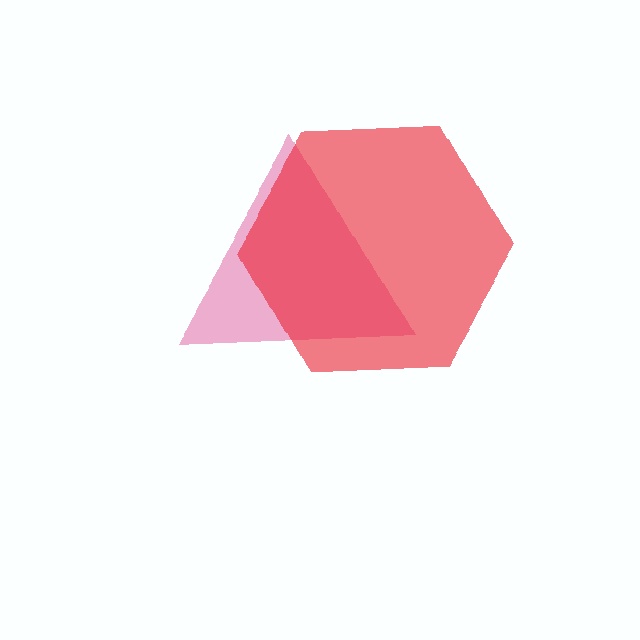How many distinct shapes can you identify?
There are 2 distinct shapes: a pink triangle, a red hexagon.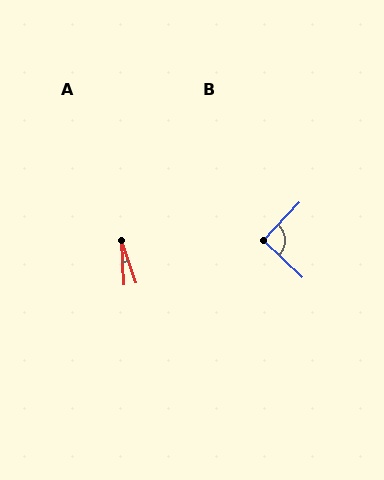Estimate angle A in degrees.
Approximately 16 degrees.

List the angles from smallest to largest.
A (16°), B (90°).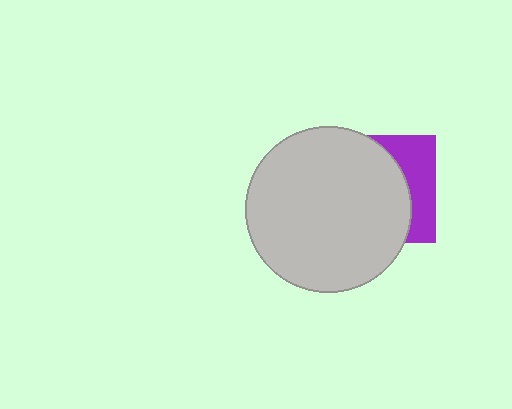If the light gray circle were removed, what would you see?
You would see the complete purple square.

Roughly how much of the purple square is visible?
A small part of it is visible (roughly 31%).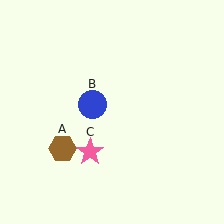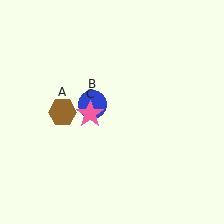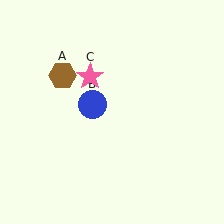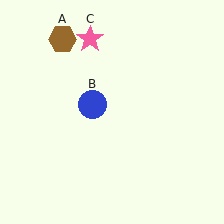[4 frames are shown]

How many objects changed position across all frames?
2 objects changed position: brown hexagon (object A), pink star (object C).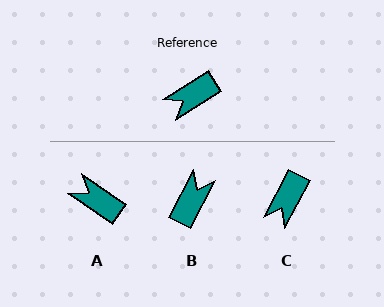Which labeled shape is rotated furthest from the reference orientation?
B, about 150 degrees away.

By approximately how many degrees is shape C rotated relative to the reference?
Approximately 29 degrees counter-clockwise.